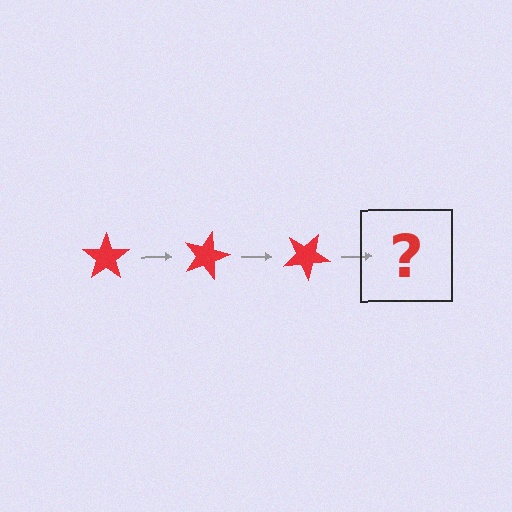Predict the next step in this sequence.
The next step is a red star rotated 45 degrees.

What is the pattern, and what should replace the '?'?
The pattern is that the star rotates 15 degrees each step. The '?' should be a red star rotated 45 degrees.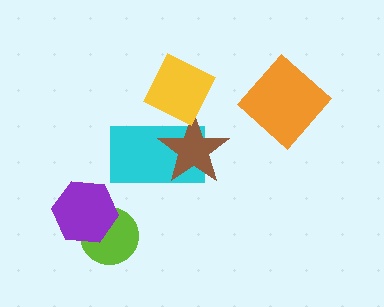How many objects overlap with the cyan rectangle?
1 object overlaps with the cyan rectangle.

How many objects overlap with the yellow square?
0 objects overlap with the yellow square.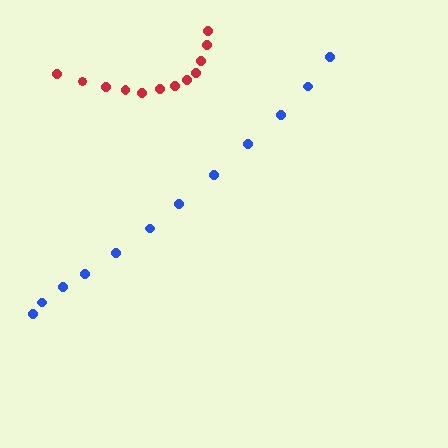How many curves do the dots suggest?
There are 2 distinct paths.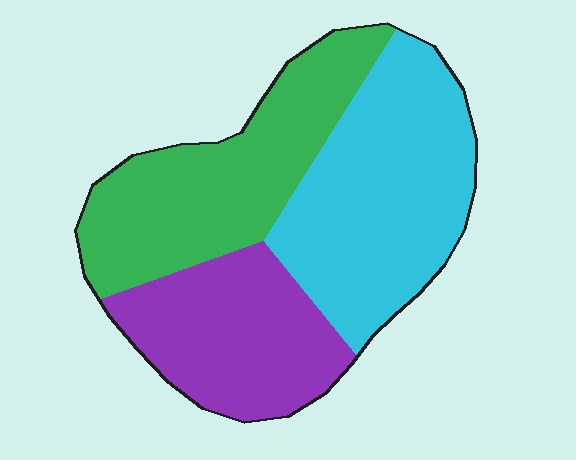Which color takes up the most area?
Cyan, at roughly 40%.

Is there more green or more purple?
Green.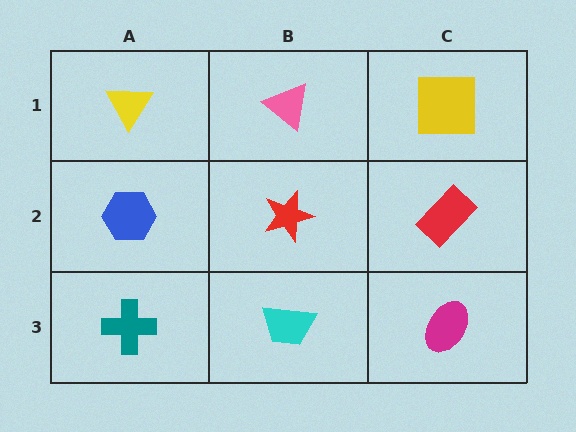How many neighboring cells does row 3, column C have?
2.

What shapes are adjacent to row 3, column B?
A red star (row 2, column B), a teal cross (row 3, column A), a magenta ellipse (row 3, column C).